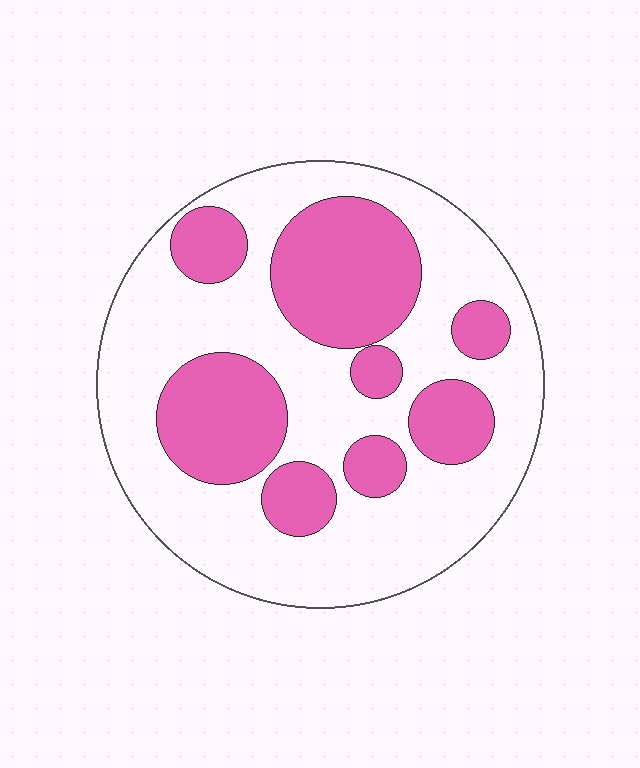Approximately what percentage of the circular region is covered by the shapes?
Approximately 35%.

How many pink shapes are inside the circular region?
8.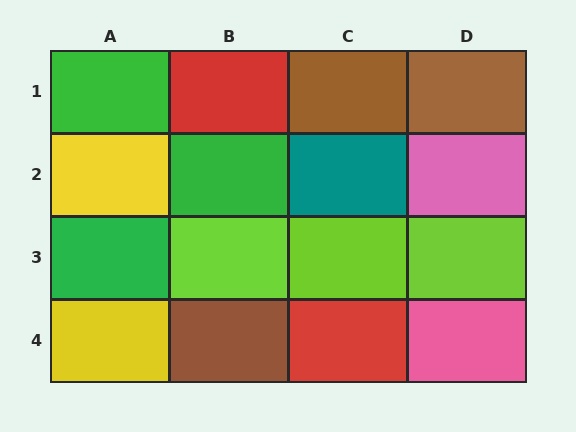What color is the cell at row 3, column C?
Lime.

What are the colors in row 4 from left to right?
Yellow, brown, red, pink.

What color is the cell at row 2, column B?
Green.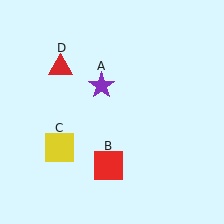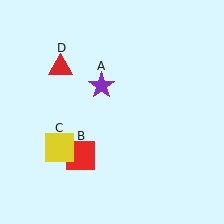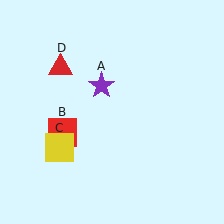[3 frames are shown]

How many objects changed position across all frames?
1 object changed position: red square (object B).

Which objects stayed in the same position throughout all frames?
Purple star (object A) and yellow square (object C) and red triangle (object D) remained stationary.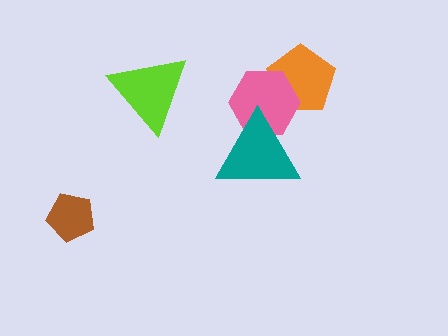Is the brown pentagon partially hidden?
No, no other shape covers it.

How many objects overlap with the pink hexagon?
2 objects overlap with the pink hexagon.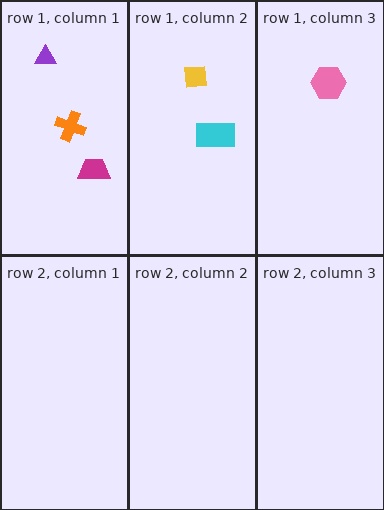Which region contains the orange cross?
The row 1, column 1 region.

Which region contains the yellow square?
The row 1, column 2 region.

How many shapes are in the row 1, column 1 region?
3.